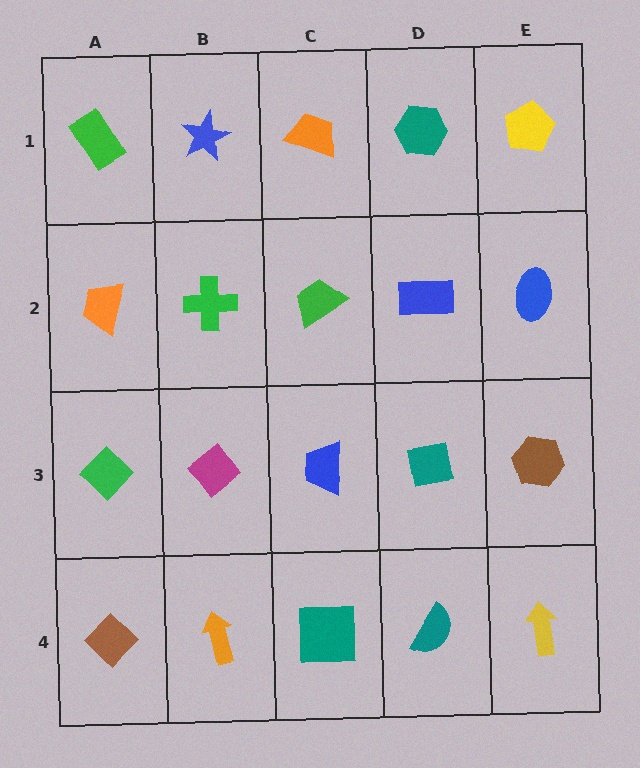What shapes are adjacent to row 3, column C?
A green trapezoid (row 2, column C), a teal square (row 4, column C), a magenta diamond (row 3, column B), a teal square (row 3, column D).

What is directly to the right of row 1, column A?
A blue star.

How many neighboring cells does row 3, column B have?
4.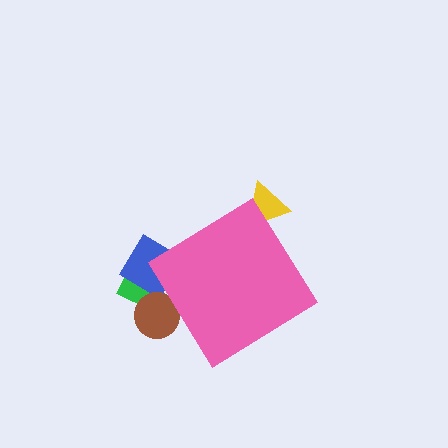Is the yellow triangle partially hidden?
Yes, the yellow triangle is partially hidden behind the pink diamond.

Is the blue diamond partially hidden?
Yes, the blue diamond is partially hidden behind the pink diamond.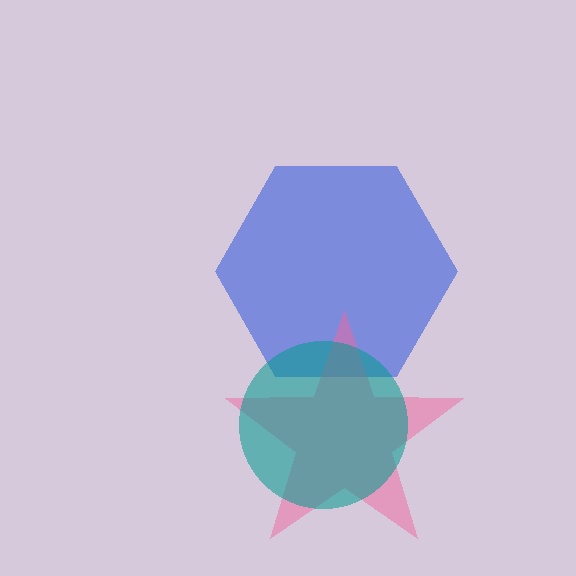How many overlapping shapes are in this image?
There are 3 overlapping shapes in the image.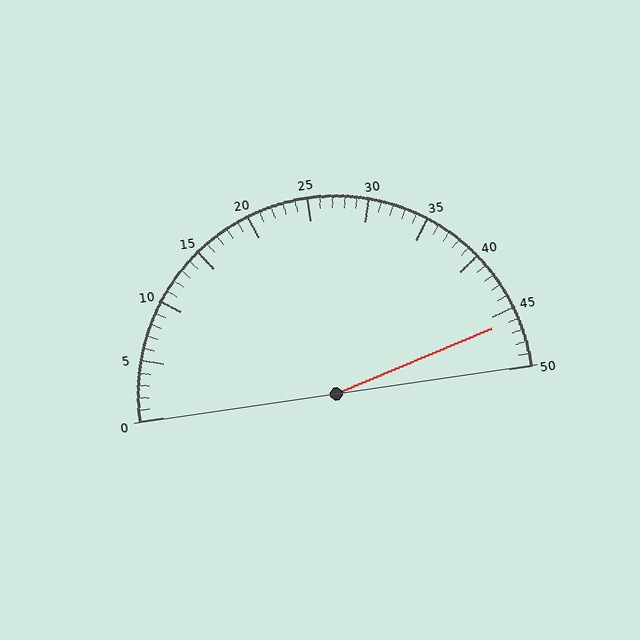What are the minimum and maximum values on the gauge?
The gauge ranges from 0 to 50.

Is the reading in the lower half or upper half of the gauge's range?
The reading is in the upper half of the range (0 to 50).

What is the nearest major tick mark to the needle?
The nearest major tick mark is 45.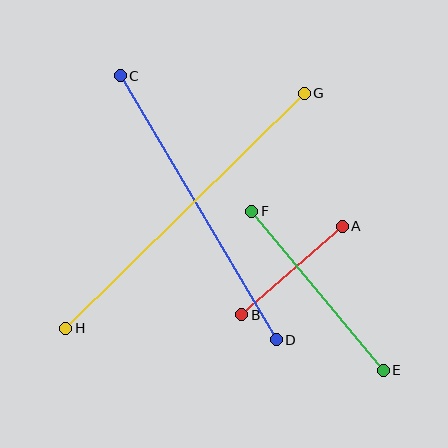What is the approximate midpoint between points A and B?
The midpoint is at approximately (292, 270) pixels.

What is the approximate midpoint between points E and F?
The midpoint is at approximately (318, 291) pixels.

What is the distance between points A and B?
The distance is approximately 134 pixels.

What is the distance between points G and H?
The distance is approximately 335 pixels.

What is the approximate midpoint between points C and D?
The midpoint is at approximately (198, 208) pixels.